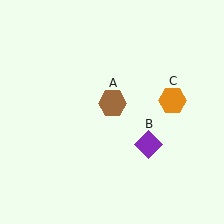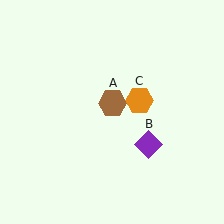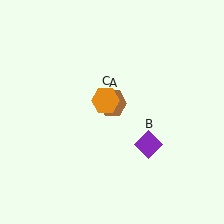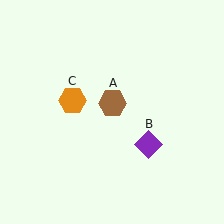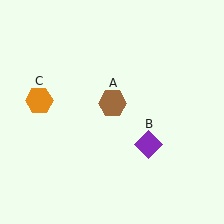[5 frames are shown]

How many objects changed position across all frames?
1 object changed position: orange hexagon (object C).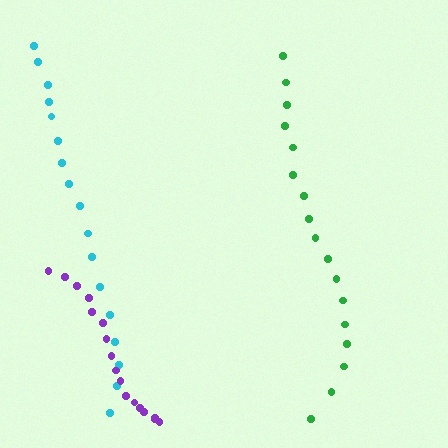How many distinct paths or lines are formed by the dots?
There are 3 distinct paths.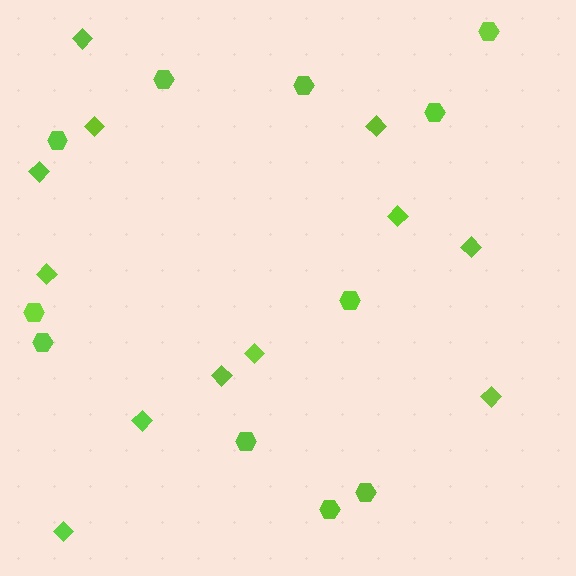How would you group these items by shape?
There are 2 groups: one group of hexagons (11) and one group of diamonds (12).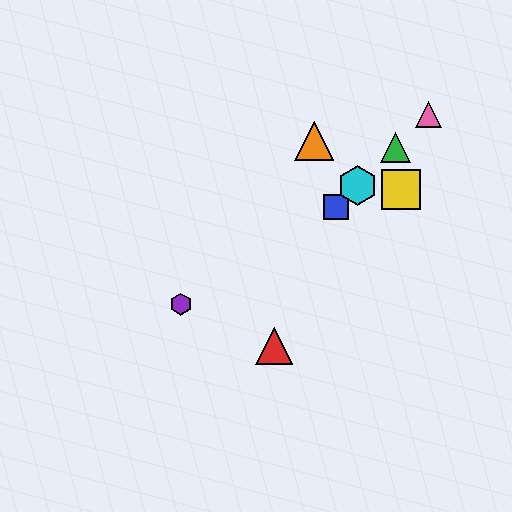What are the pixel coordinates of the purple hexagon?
The purple hexagon is at (181, 304).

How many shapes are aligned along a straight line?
4 shapes (the blue square, the green triangle, the cyan hexagon, the pink triangle) are aligned along a straight line.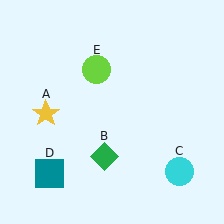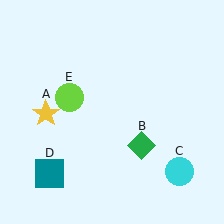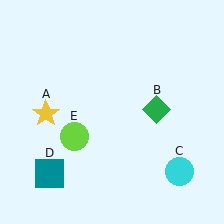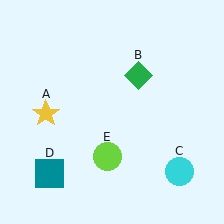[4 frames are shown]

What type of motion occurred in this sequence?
The green diamond (object B), lime circle (object E) rotated counterclockwise around the center of the scene.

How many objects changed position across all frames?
2 objects changed position: green diamond (object B), lime circle (object E).